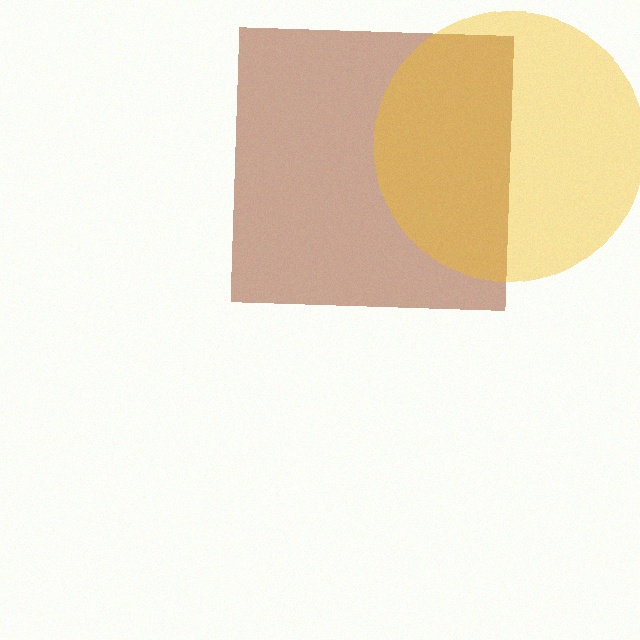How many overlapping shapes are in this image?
There are 2 overlapping shapes in the image.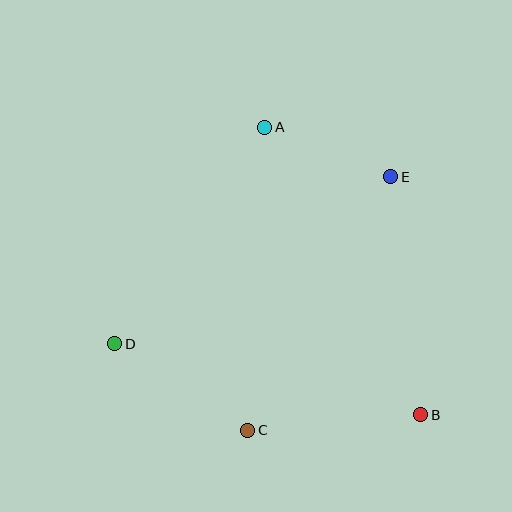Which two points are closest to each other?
Points A and E are closest to each other.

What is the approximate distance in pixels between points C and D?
The distance between C and D is approximately 158 pixels.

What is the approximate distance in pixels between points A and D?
The distance between A and D is approximately 263 pixels.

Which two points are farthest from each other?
Points A and B are farthest from each other.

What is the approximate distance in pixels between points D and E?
The distance between D and E is approximately 322 pixels.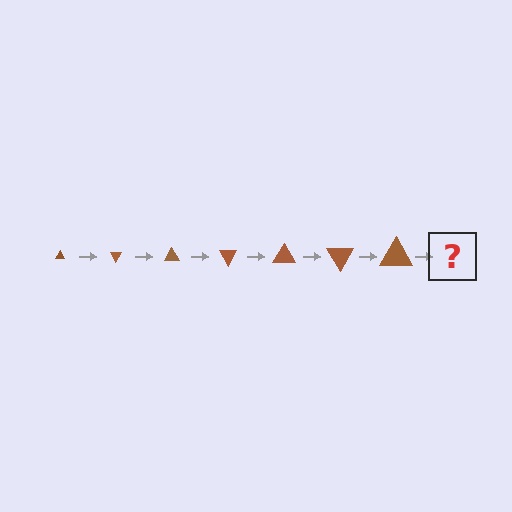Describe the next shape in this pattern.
It should be a triangle, larger than the previous one and rotated 420 degrees from the start.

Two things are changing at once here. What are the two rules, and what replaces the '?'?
The two rules are that the triangle grows larger each step and it rotates 60 degrees each step. The '?' should be a triangle, larger than the previous one and rotated 420 degrees from the start.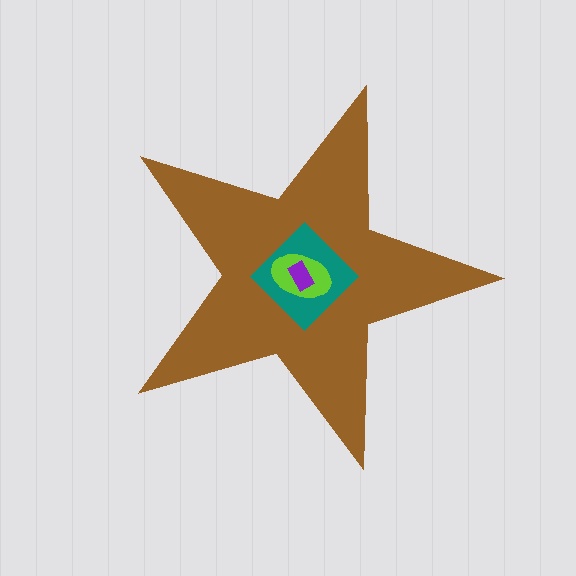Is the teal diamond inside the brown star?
Yes.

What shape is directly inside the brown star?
The teal diamond.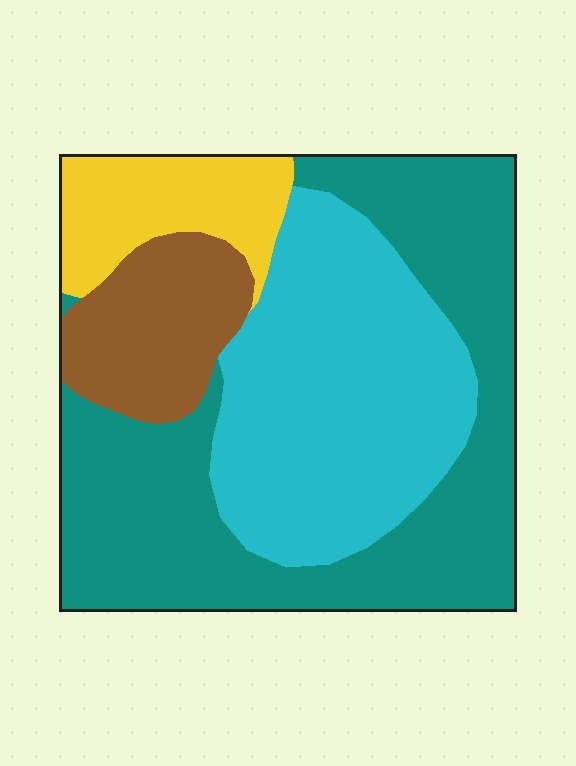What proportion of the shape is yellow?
Yellow takes up about one eighth (1/8) of the shape.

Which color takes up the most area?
Teal, at roughly 45%.